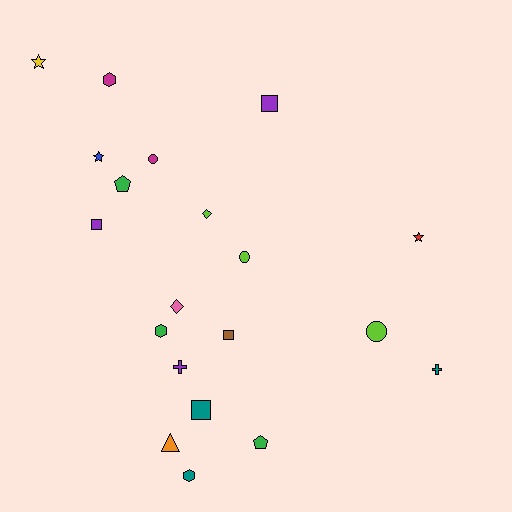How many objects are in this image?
There are 20 objects.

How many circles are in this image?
There are 3 circles.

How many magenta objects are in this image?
There are 2 magenta objects.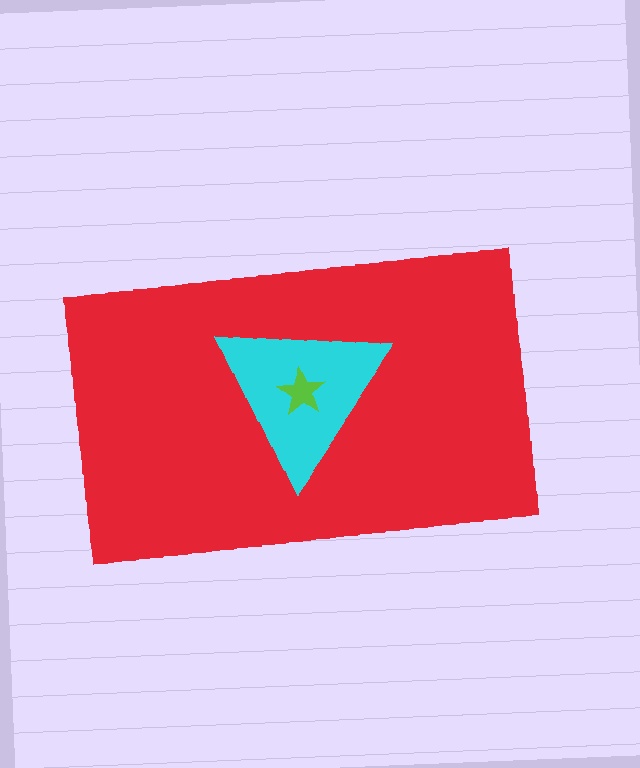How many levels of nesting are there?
3.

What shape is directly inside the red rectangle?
The cyan triangle.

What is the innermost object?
The lime star.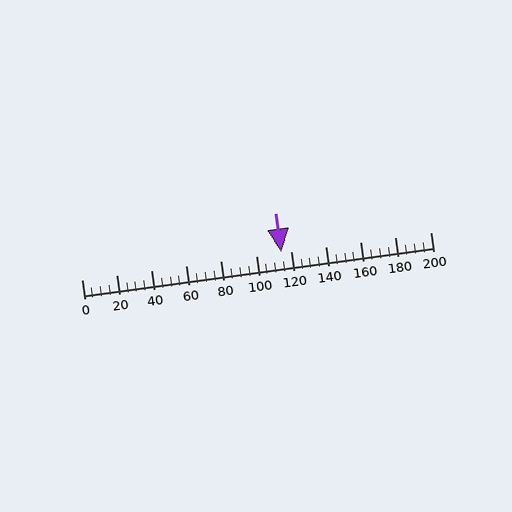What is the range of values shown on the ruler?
The ruler shows values from 0 to 200.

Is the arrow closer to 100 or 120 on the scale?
The arrow is closer to 120.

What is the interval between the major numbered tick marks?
The major tick marks are spaced 20 units apart.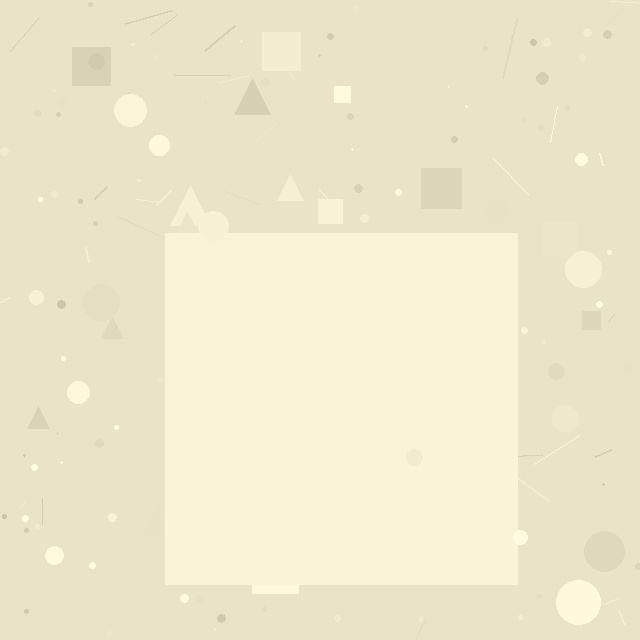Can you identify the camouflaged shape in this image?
The camouflaged shape is a square.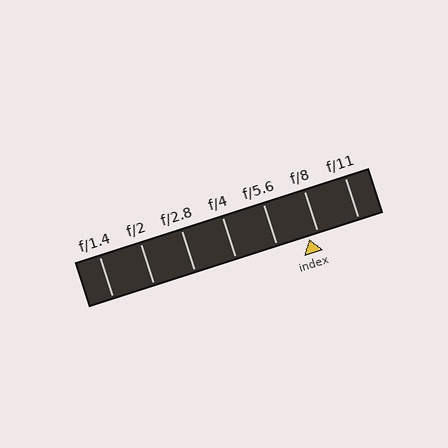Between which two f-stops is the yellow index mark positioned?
The index mark is between f/5.6 and f/8.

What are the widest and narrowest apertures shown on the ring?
The widest aperture shown is f/1.4 and the narrowest is f/11.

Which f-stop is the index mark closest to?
The index mark is closest to f/8.